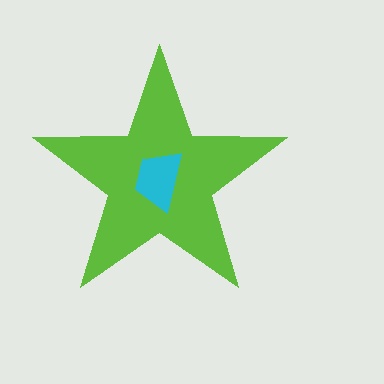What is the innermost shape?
The cyan trapezoid.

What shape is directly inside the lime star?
The cyan trapezoid.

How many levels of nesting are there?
2.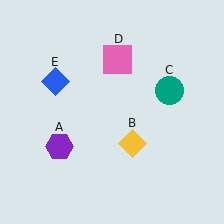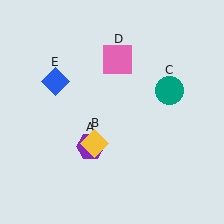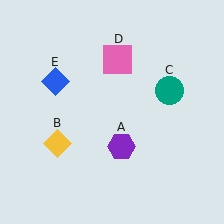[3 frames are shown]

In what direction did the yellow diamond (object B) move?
The yellow diamond (object B) moved left.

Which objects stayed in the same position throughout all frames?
Teal circle (object C) and pink square (object D) and blue diamond (object E) remained stationary.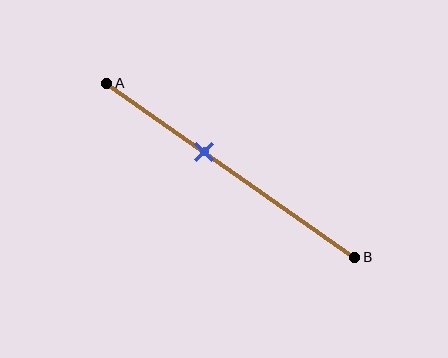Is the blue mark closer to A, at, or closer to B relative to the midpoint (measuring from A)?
The blue mark is closer to point A than the midpoint of segment AB.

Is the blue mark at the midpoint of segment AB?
No, the mark is at about 40% from A, not at the 50% midpoint.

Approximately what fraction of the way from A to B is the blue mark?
The blue mark is approximately 40% of the way from A to B.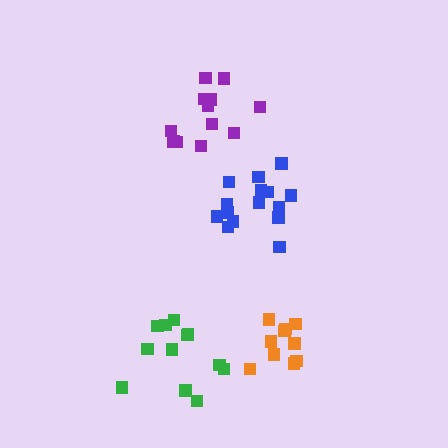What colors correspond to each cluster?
The clusters are colored: purple, green, blue, orange.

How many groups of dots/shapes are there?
There are 4 groups.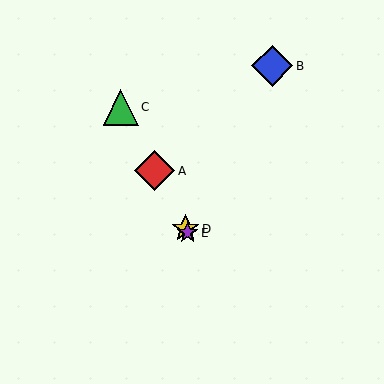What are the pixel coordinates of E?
Object E is at (188, 233).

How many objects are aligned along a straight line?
4 objects (A, C, D, E) are aligned along a straight line.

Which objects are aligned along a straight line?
Objects A, C, D, E are aligned along a straight line.